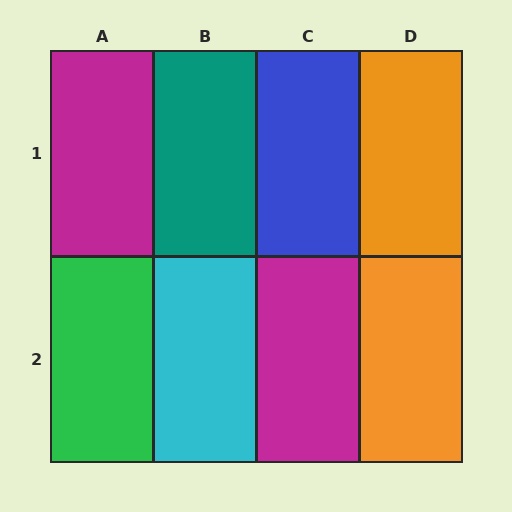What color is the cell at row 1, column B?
Teal.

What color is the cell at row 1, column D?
Orange.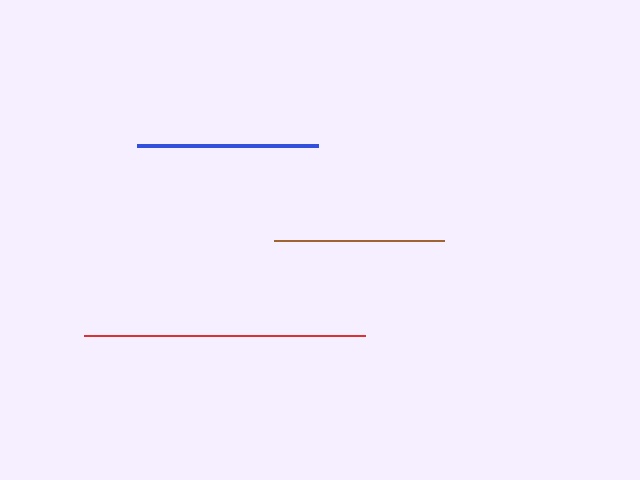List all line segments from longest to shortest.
From longest to shortest: red, blue, brown.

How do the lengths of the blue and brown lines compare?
The blue and brown lines are approximately the same length.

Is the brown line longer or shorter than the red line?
The red line is longer than the brown line.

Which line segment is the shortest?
The brown line is the shortest at approximately 171 pixels.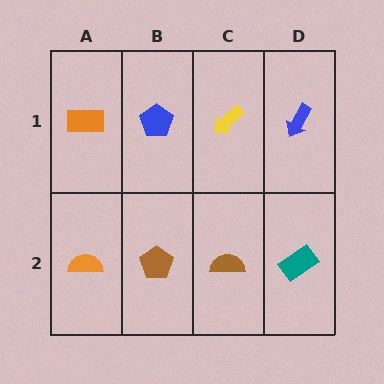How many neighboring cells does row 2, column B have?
3.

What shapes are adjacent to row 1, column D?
A teal rectangle (row 2, column D), a yellow arrow (row 1, column C).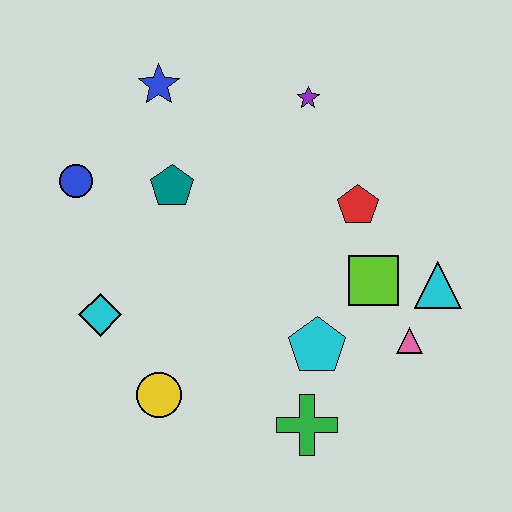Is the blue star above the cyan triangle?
Yes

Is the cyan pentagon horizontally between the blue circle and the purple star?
No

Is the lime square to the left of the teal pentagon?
No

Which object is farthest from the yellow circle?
The purple star is farthest from the yellow circle.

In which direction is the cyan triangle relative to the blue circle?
The cyan triangle is to the right of the blue circle.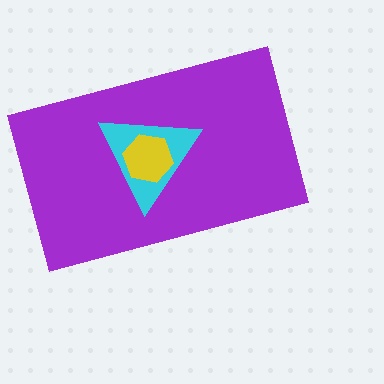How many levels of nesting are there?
3.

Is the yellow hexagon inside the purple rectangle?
Yes.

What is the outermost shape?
The purple rectangle.